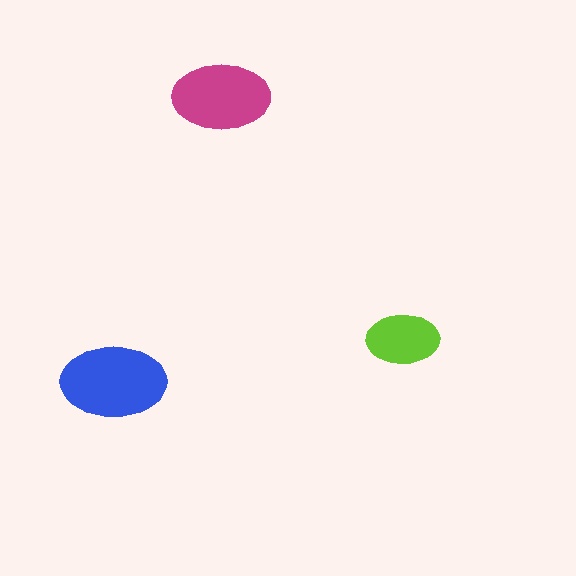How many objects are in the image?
There are 3 objects in the image.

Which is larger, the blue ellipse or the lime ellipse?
The blue one.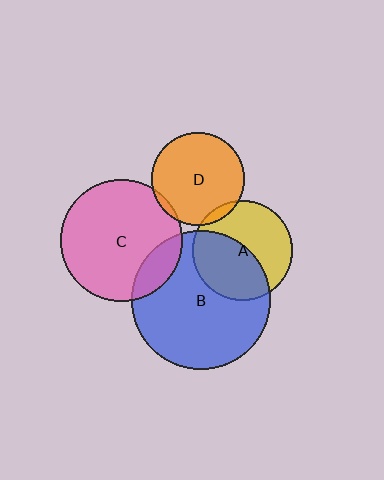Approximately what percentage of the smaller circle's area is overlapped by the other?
Approximately 45%.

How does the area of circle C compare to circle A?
Approximately 1.5 times.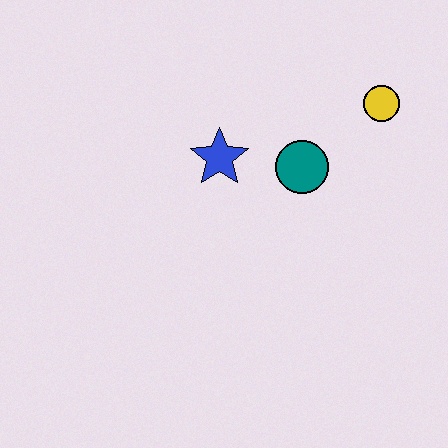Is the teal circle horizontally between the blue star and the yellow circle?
Yes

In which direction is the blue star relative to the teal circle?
The blue star is to the left of the teal circle.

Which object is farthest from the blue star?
The yellow circle is farthest from the blue star.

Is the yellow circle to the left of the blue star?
No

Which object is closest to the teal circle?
The blue star is closest to the teal circle.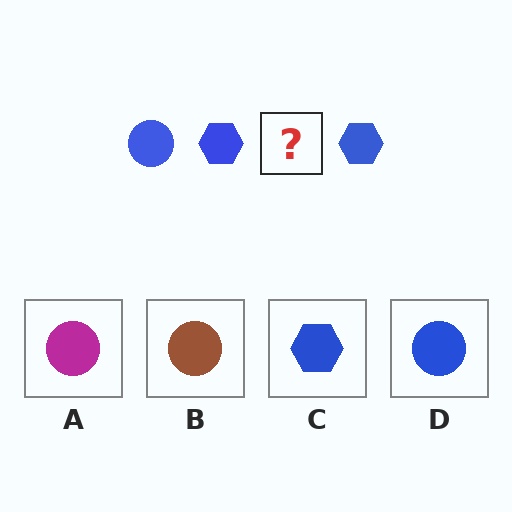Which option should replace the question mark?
Option D.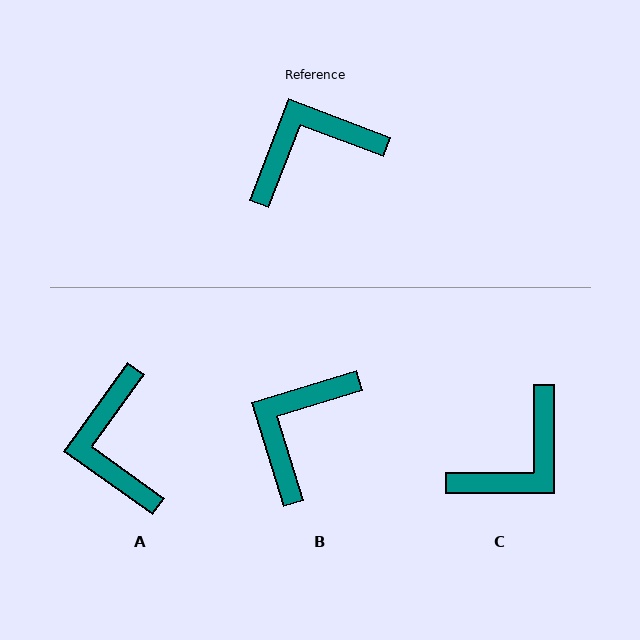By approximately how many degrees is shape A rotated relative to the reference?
Approximately 76 degrees counter-clockwise.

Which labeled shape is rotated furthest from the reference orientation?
C, about 159 degrees away.